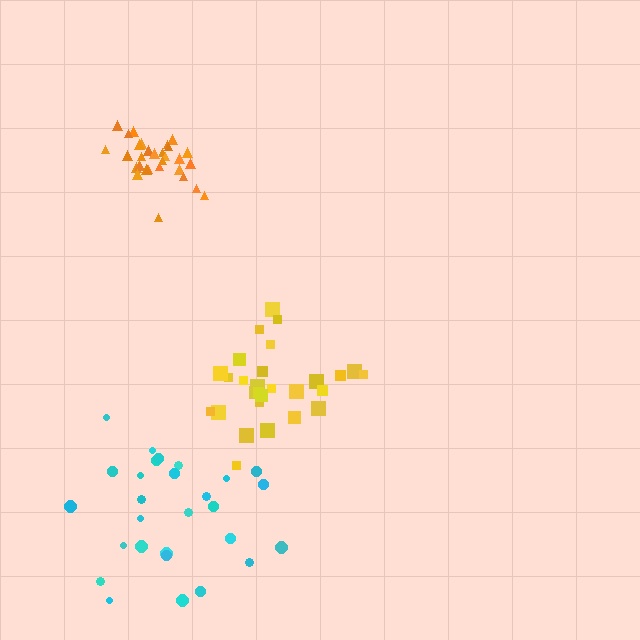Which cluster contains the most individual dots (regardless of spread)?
Orange (31).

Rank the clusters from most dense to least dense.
orange, yellow, cyan.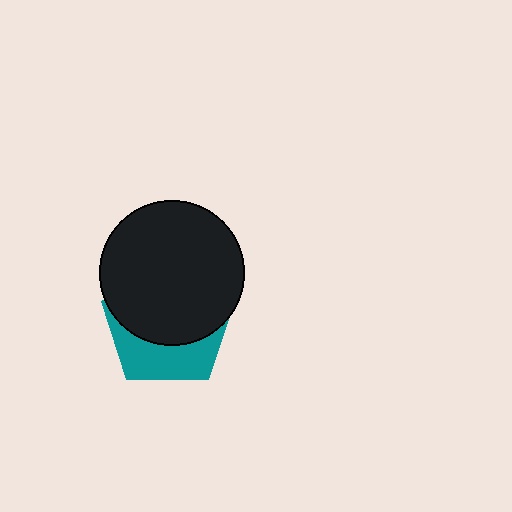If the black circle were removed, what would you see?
You would see the complete teal pentagon.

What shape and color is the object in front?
The object in front is a black circle.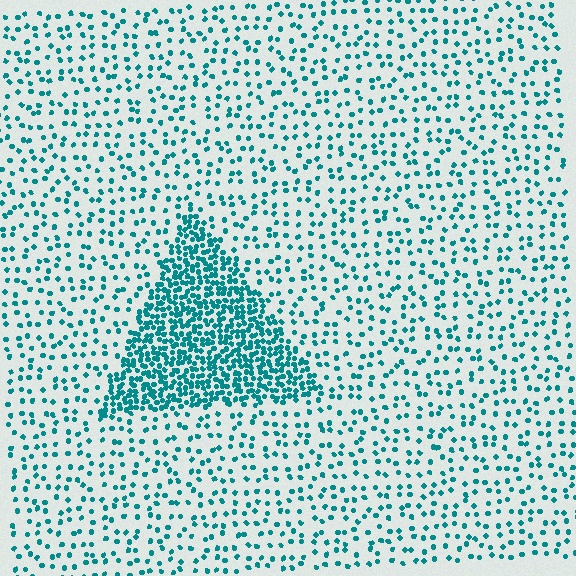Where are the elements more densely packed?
The elements are more densely packed inside the triangle boundary.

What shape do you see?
I see a triangle.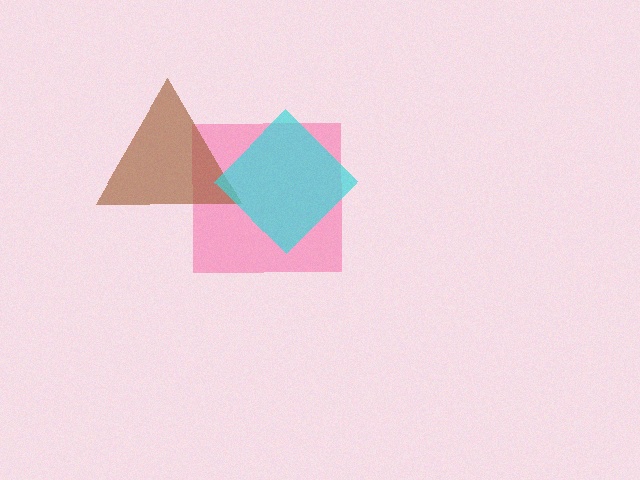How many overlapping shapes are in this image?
There are 3 overlapping shapes in the image.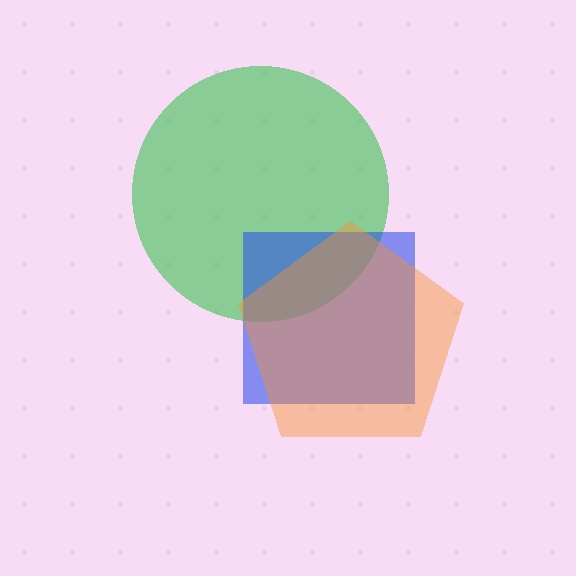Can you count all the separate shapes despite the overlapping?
Yes, there are 3 separate shapes.